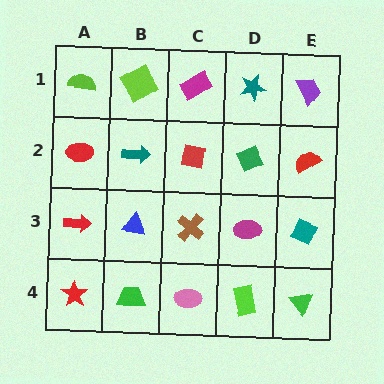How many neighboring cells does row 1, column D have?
3.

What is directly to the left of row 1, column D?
A magenta rectangle.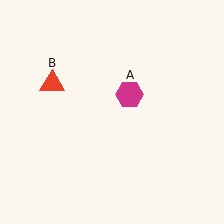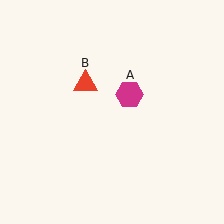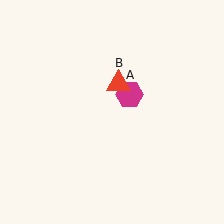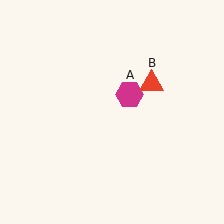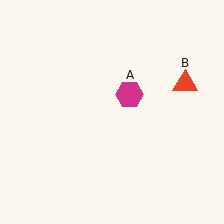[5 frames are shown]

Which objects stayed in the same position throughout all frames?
Magenta hexagon (object A) remained stationary.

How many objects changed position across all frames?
1 object changed position: red triangle (object B).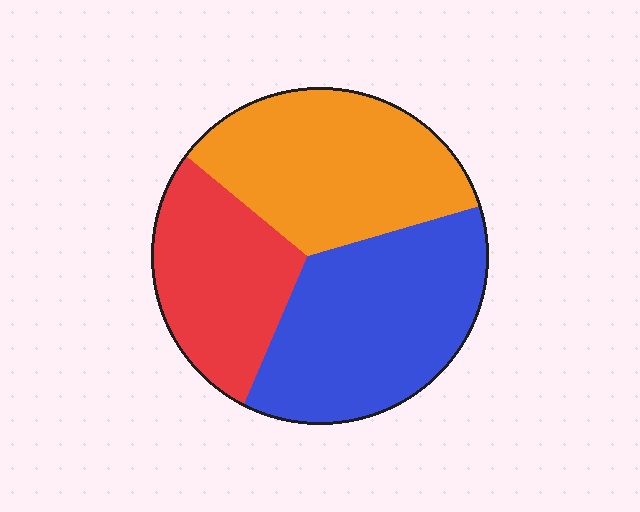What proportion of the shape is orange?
Orange takes up between a third and a half of the shape.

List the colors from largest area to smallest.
From largest to smallest: blue, orange, red.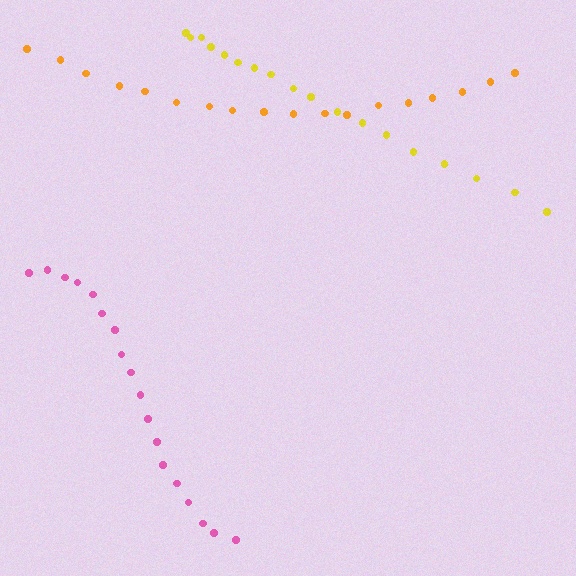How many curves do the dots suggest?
There are 3 distinct paths.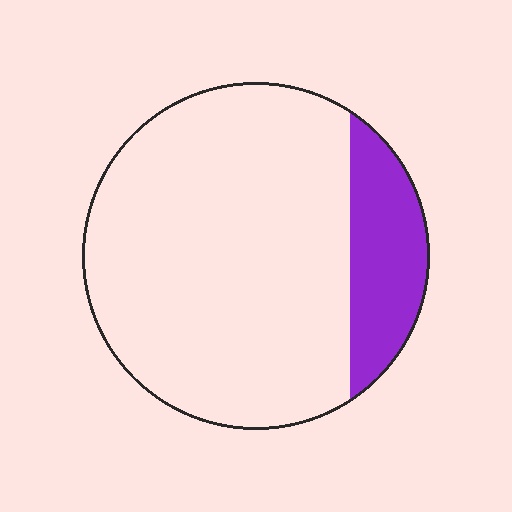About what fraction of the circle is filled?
About one sixth (1/6).